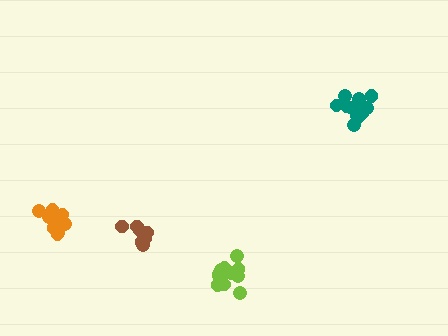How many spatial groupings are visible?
There are 4 spatial groupings.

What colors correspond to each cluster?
The clusters are colored: lime, orange, teal, brown.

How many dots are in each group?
Group 1: 12 dots, Group 2: 10 dots, Group 3: 13 dots, Group 4: 7 dots (42 total).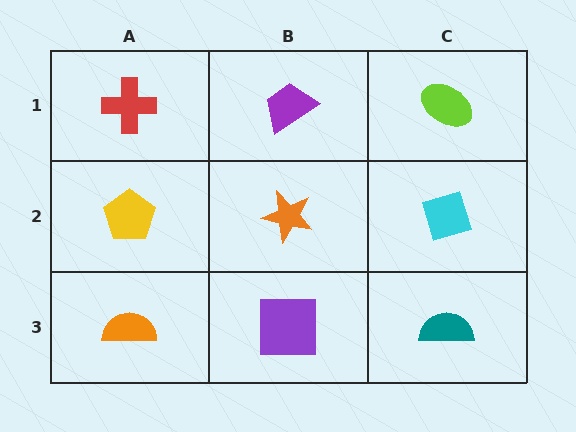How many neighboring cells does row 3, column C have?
2.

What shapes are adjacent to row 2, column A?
A red cross (row 1, column A), an orange semicircle (row 3, column A), an orange star (row 2, column B).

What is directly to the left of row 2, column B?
A yellow pentagon.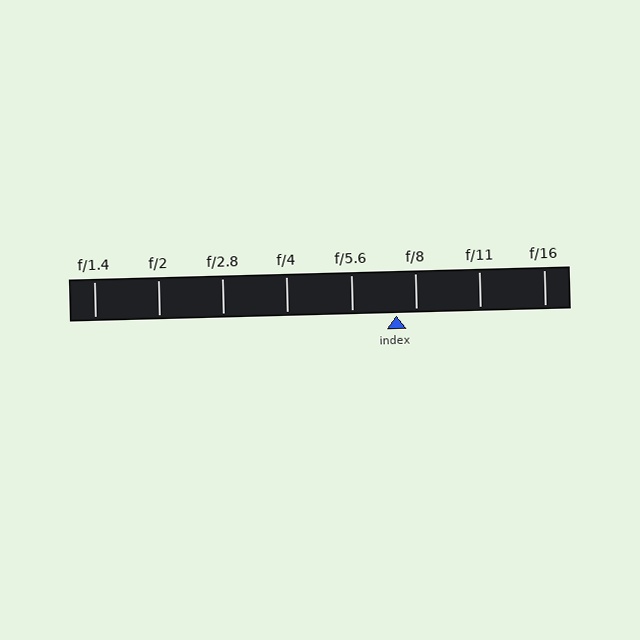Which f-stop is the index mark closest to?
The index mark is closest to f/8.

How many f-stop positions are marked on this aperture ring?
There are 8 f-stop positions marked.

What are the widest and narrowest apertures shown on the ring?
The widest aperture shown is f/1.4 and the narrowest is f/16.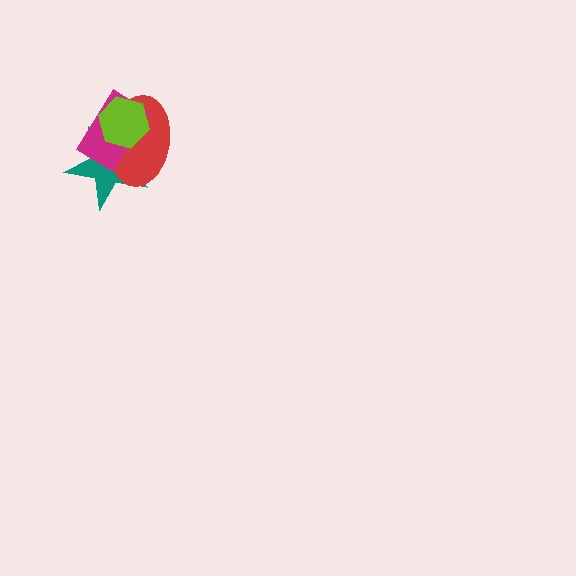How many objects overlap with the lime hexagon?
3 objects overlap with the lime hexagon.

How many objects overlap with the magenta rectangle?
3 objects overlap with the magenta rectangle.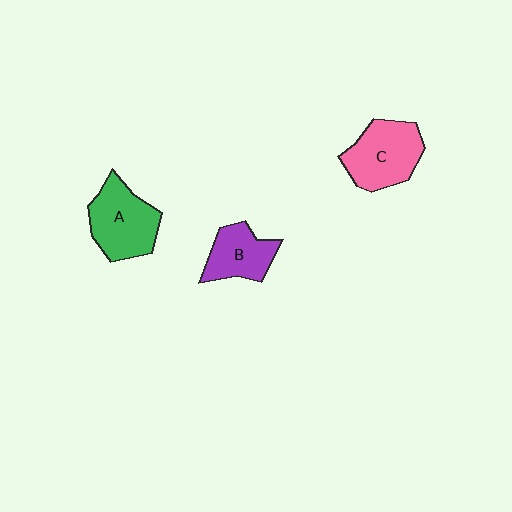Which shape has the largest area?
Shape C (pink).